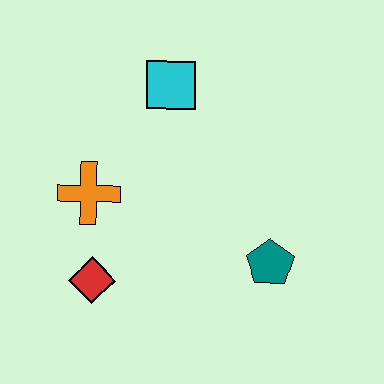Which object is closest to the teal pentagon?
The red diamond is closest to the teal pentagon.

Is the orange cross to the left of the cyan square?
Yes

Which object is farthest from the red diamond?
The cyan square is farthest from the red diamond.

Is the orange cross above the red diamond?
Yes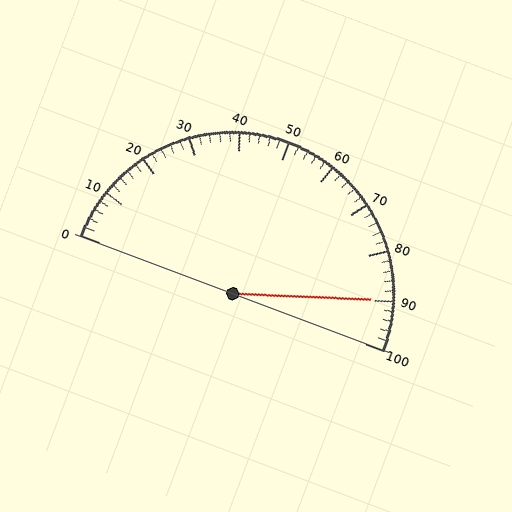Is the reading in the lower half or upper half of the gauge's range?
The reading is in the upper half of the range (0 to 100).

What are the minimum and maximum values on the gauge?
The gauge ranges from 0 to 100.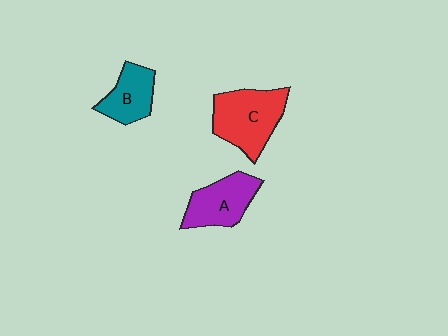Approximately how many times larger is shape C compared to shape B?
Approximately 1.6 times.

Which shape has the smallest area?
Shape B (teal).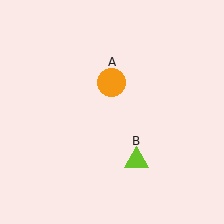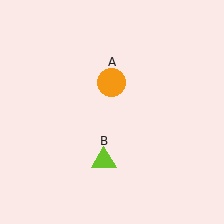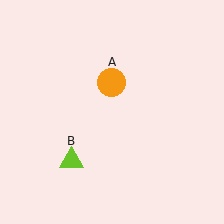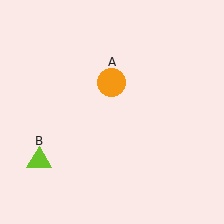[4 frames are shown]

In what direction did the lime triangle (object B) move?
The lime triangle (object B) moved left.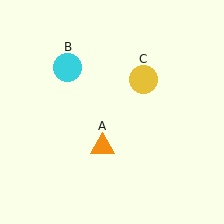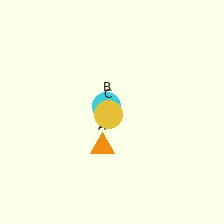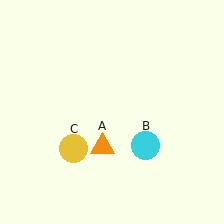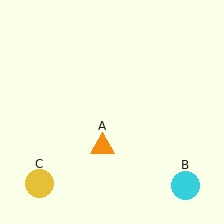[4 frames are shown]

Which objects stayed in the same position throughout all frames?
Orange triangle (object A) remained stationary.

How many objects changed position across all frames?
2 objects changed position: cyan circle (object B), yellow circle (object C).